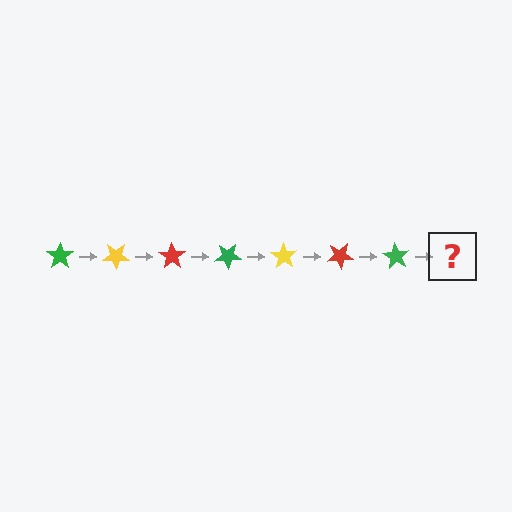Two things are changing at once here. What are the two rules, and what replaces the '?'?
The two rules are that it rotates 35 degrees each step and the color cycles through green, yellow, and red. The '?' should be a yellow star, rotated 245 degrees from the start.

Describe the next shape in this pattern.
It should be a yellow star, rotated 245 degrees from the start.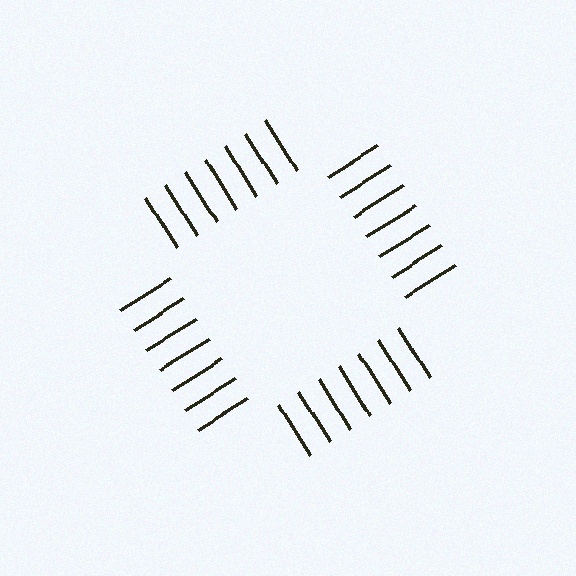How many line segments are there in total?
28 — 7 along each of the 4 edges.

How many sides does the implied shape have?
4 sides — the line-ends trace a square.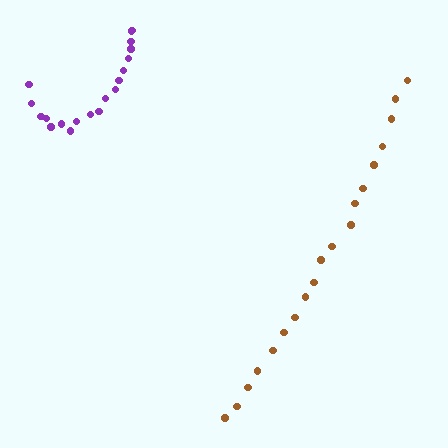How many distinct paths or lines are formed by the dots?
There are 2 distinct paths.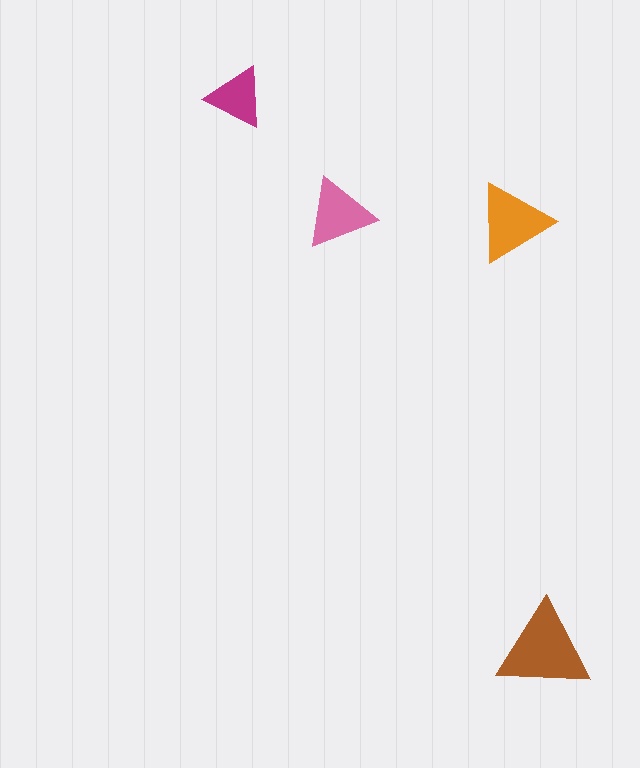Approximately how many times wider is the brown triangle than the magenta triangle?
About 1.5 times wider.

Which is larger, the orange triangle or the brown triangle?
The brown one.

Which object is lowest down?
The brown triangle is bottommost.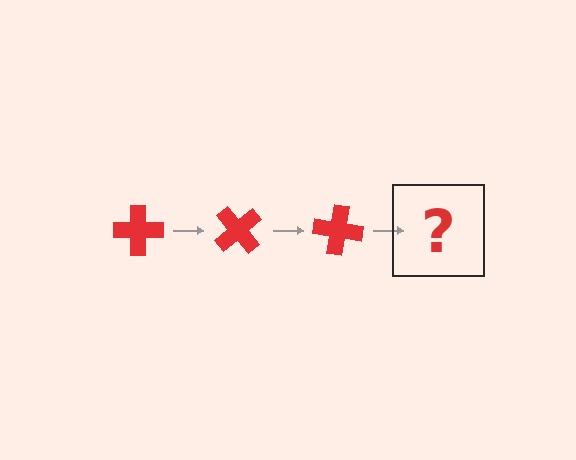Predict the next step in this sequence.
The next step is a red cross rotated 150 degrees.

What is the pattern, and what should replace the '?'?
The pattern is that the cross rotates 50 degrees each step. The '?' should be a red cross rotated 150 degrees.